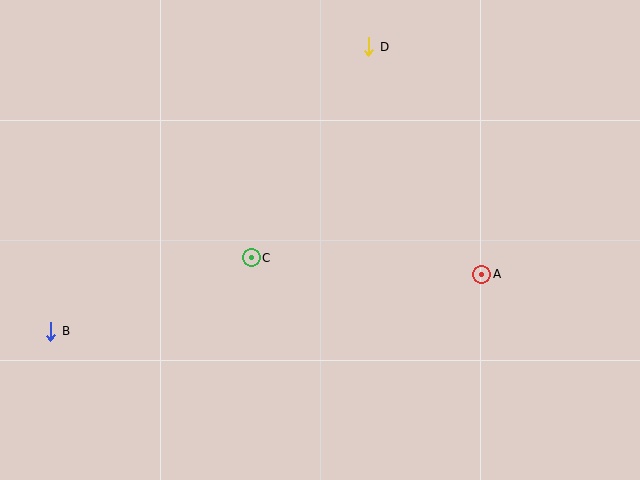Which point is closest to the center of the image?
Point C at (251, 258) is closest to the center.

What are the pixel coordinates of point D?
Point D is at (369, 47).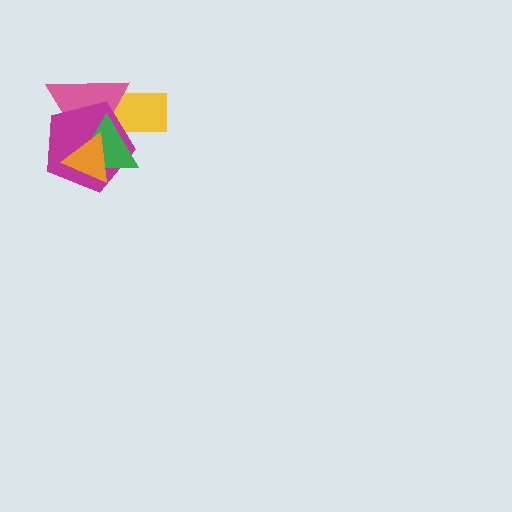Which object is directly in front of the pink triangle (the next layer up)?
The magenta pentagon is directly in front of the pink triangle.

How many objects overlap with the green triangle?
4 objects overlap with the green triangle.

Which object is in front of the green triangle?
The orange triangle is in front of the green triangle.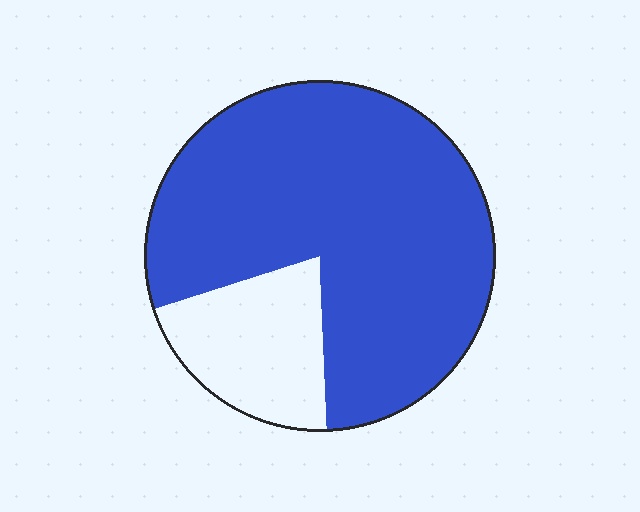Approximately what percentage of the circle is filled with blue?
Approximately 80%.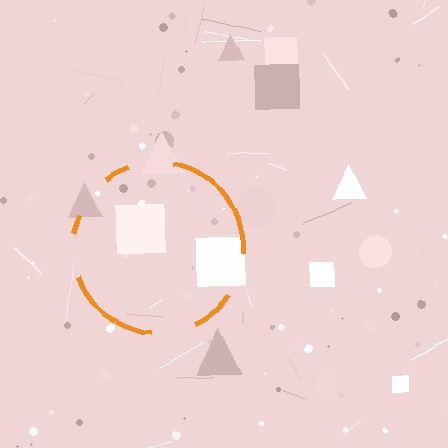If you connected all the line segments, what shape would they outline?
They would outline a circle.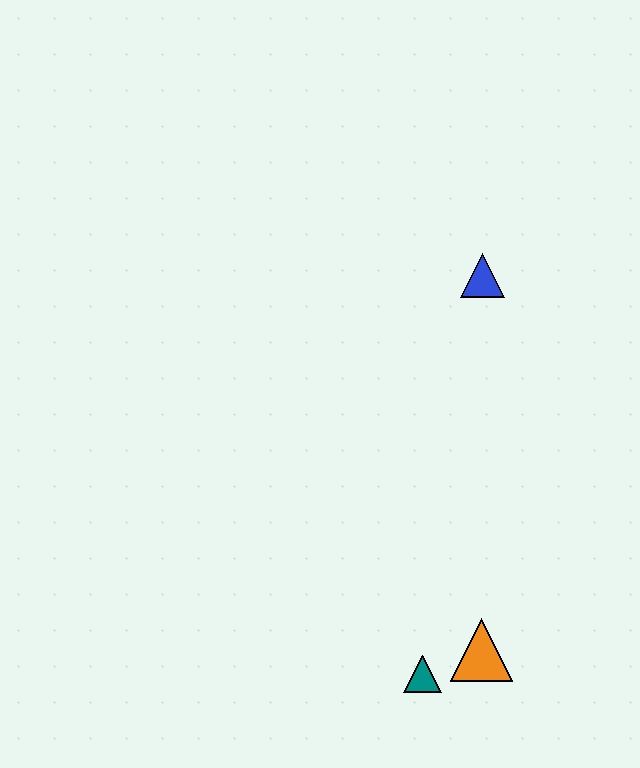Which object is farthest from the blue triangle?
The teal triangle is farthest from the blue triangle.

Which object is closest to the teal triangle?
The orange triangle is closest to the teal triangle.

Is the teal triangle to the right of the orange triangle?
No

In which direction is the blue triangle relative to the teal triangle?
The blue triangle is above the teal triangle.